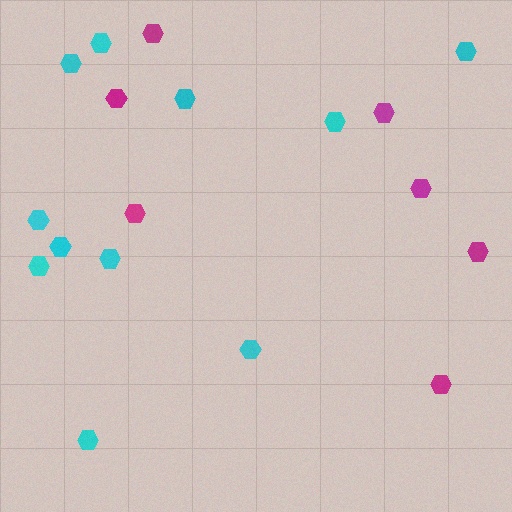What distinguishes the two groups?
There are 2 groups: one group of magenta hexagons (7) and one group of cyan hexagons (11).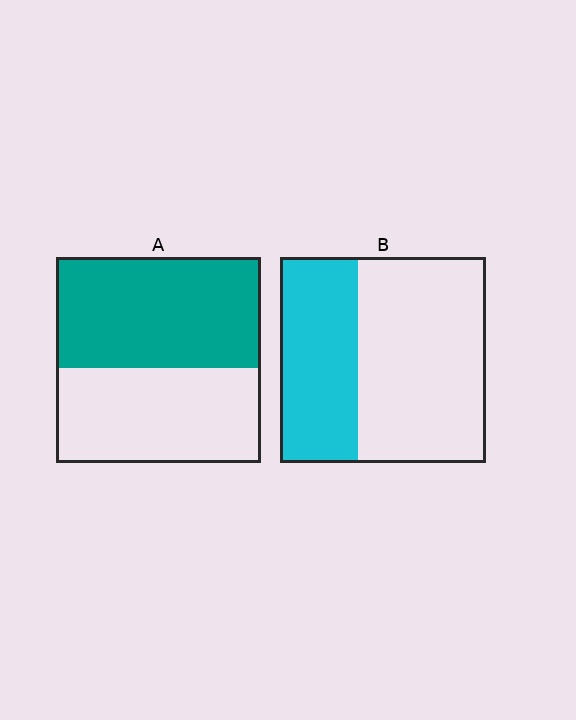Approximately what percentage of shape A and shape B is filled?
A is approximately 55% and B is approximately 40%.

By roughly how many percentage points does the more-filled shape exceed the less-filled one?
By roughly 15 percentage points (A over B).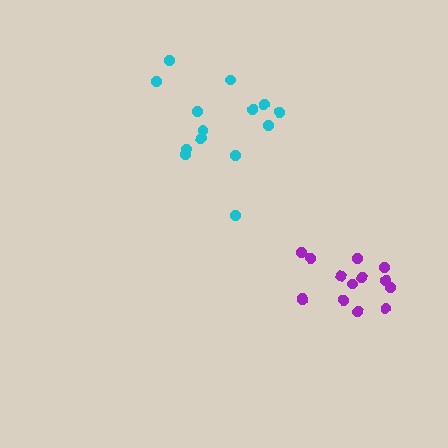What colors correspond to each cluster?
The clusters are colored: purple, cyan.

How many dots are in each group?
Group 1: 14 dots, Group 2: 14 dots (28 total).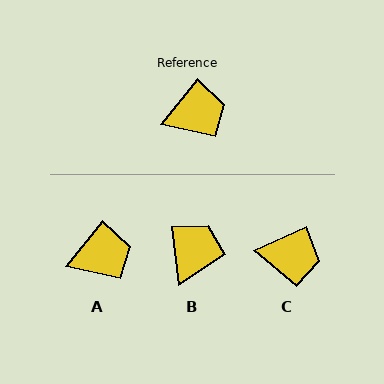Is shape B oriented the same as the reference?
No, it is off by about 46 degrees.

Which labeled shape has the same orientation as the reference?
A.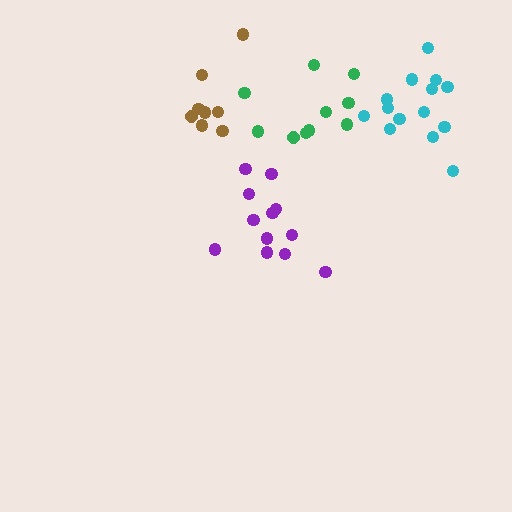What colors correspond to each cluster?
The clusters are colored: green, purple, cyan, brown.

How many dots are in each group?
Group 1: 10 dots, Group 2: 12 dots, Group 3: 14 dots, Group 4: 8 dots (44 total).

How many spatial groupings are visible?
There are 4 spatial groupings.